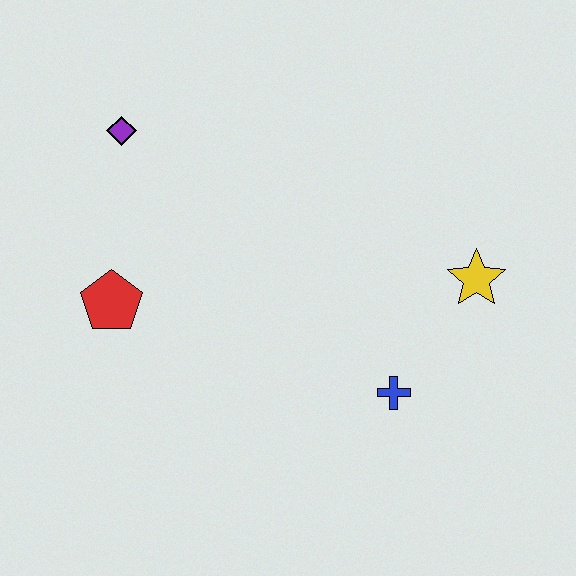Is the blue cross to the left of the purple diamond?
No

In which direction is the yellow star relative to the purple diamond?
The yellow star is to the right of the purple diamond.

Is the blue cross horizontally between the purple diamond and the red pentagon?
No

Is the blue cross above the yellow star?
No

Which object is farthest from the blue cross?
The purple diamond is farthest from the blue cross.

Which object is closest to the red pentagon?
The purple diamond is closest to the red pentagon.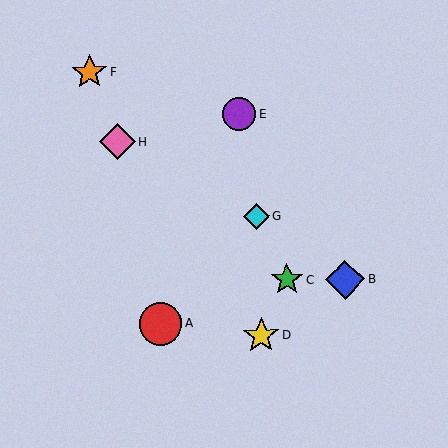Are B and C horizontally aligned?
Yes, both are at y≈279.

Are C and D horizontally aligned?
No, C is at y≈280 and D is at y≈335.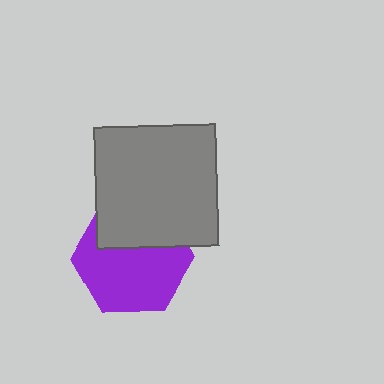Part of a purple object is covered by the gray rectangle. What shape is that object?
It is a hexagon.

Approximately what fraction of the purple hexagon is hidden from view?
Roughly 36% of the purple hexagon is hidden behind the gray rectangle.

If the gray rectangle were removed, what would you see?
You would see the complete purple hexagon.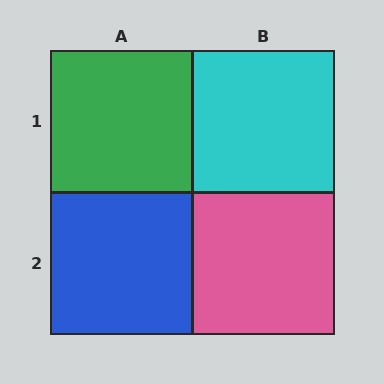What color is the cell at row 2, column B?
Pink.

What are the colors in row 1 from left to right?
Green, cyan.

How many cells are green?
1 cell is green.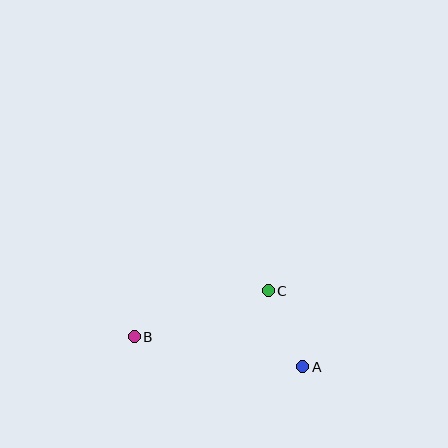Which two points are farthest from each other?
Points A and B are farthest from each other.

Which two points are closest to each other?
Points A and C are closest to each other.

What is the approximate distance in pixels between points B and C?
The distance between B and C is approximately 142 pixels.